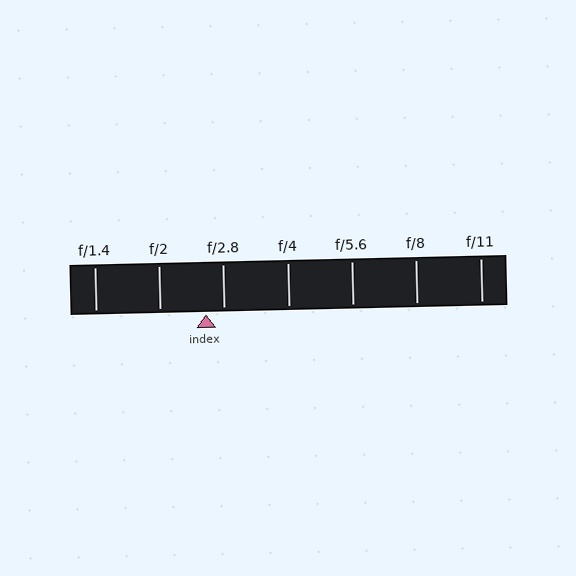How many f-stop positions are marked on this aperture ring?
There are 7 f-stop positions marked.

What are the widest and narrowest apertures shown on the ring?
The widest aperture shown is f/1.4 and the narrowest is f/11.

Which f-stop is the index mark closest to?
The index mark is closest to f/2.8.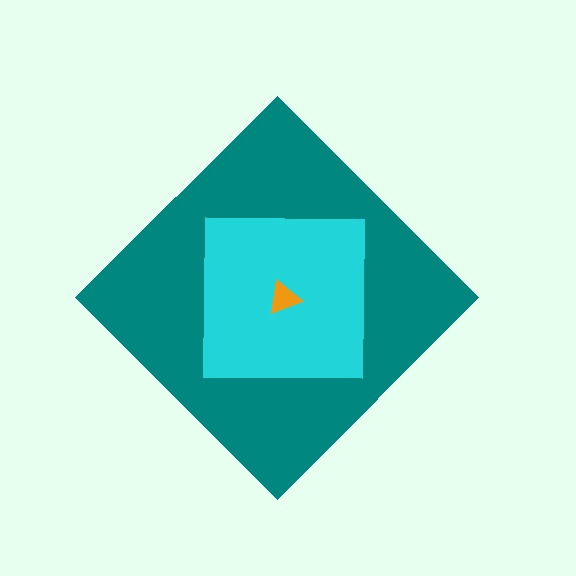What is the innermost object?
The orange triangle.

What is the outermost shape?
The teal diamond.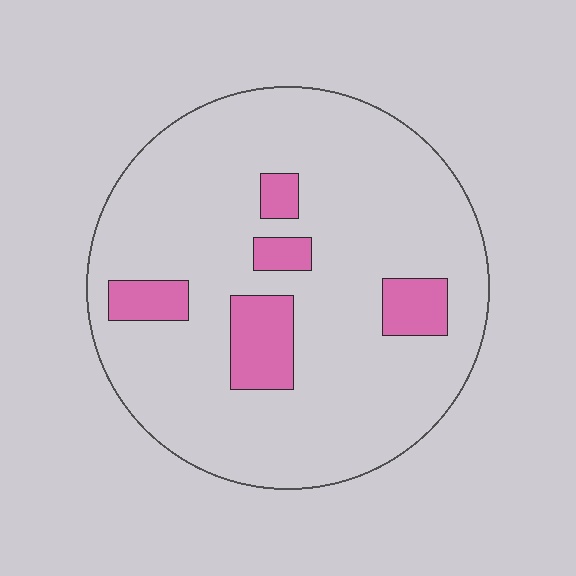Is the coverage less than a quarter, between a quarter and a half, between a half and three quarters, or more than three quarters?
Less than a quarter.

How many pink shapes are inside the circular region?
5.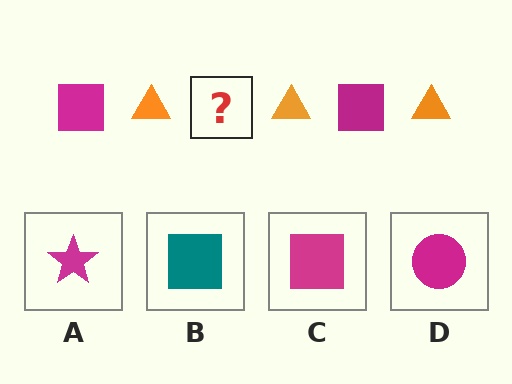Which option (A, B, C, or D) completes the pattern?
C.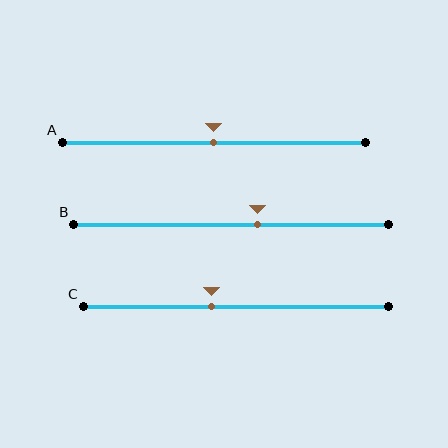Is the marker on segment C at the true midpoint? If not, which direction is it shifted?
No, the marker on segment C is shifted to the left by about 8% of the segment length.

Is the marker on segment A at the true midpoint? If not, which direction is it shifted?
Yes, the marker on segment A is at the true midpoint.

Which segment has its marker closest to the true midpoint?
Segment A has its marker closest to the true midpoint.